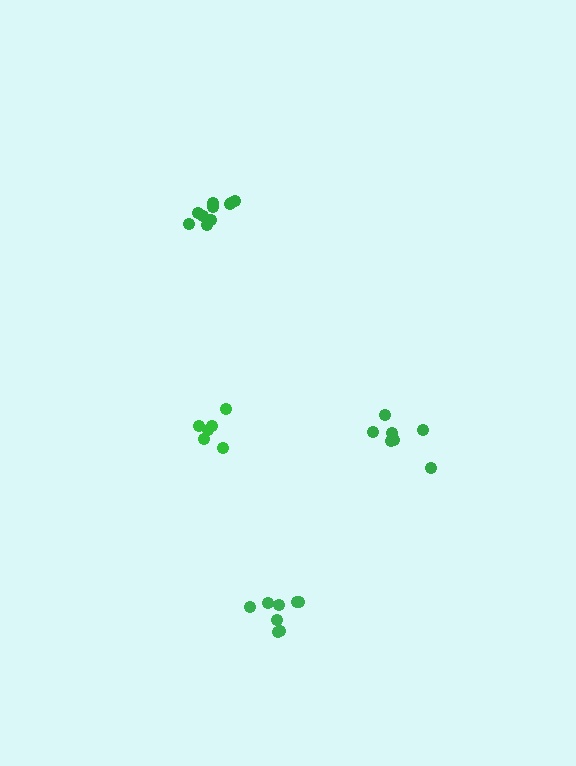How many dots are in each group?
Group 1: 8 dots, Group 2: 7 dots, Group 3: 6 dots, Group 4: 10 dots (31 total).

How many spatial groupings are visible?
There are 4 spatial groupings.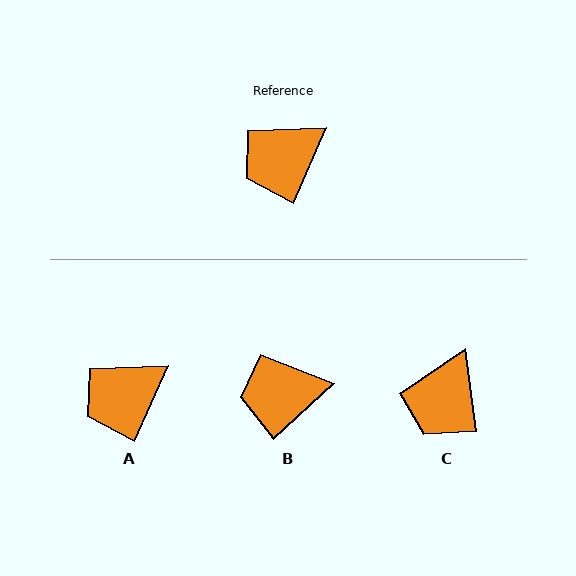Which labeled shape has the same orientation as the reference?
A.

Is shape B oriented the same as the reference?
No, it is off by about 24 degrees.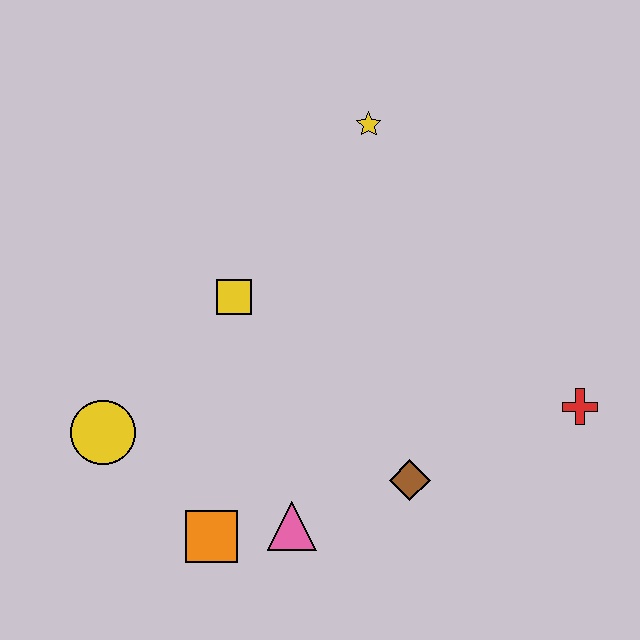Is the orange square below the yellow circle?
Yes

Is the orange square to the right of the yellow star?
No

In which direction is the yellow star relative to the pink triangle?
The yellow star is above the pink triangle.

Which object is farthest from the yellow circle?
The red cross is farthest from the yellow circle.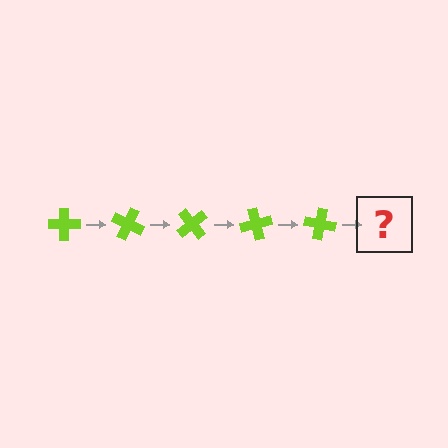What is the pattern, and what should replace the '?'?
The pattern is that the cross rotates 25 degrees each step. The '?' should be a lime cross rotated 125 degrees.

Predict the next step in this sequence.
The next step is a lime cross rotated 125 degrees.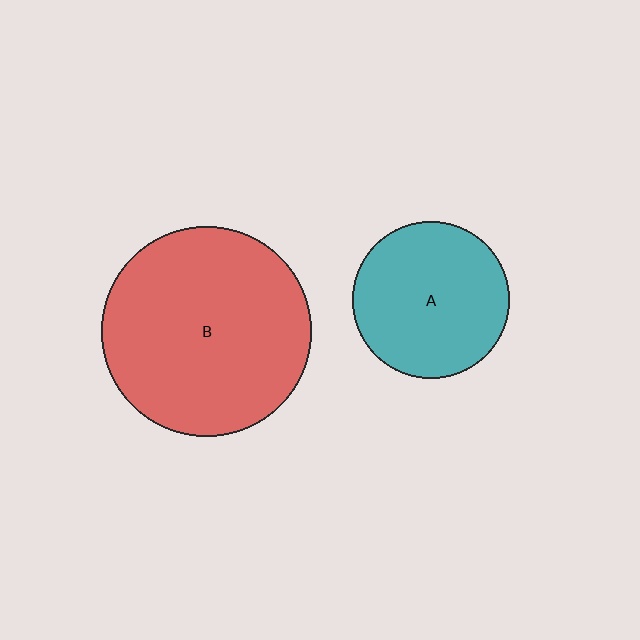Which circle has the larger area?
Circle B (red).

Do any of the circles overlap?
No, none of the circles overlap.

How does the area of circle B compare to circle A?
Approximately 1.8 times.